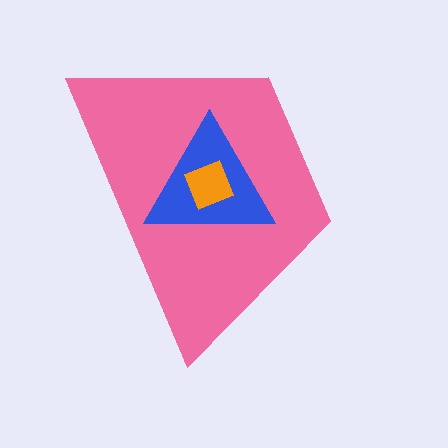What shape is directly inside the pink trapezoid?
The blue triangle.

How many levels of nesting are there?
3.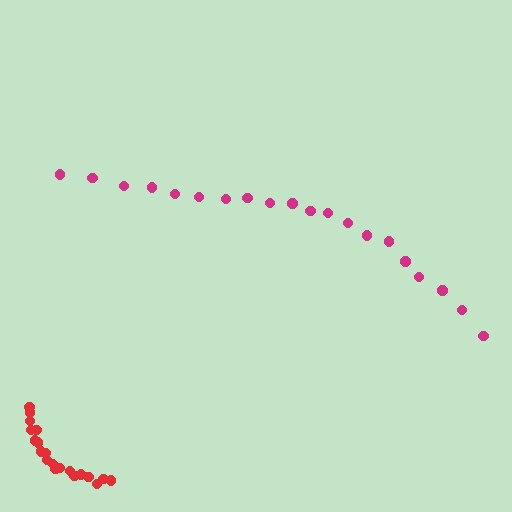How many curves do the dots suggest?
There are 2 distinct paths.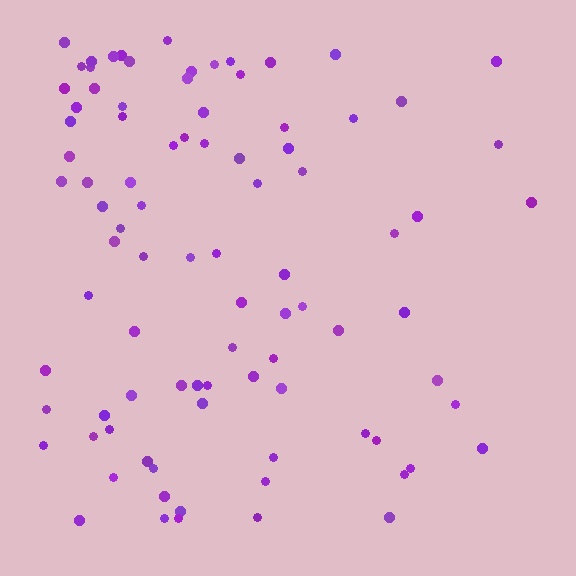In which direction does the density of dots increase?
From right to left, with the left side densest.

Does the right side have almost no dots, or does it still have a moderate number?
Still a moderate number, just noticeably fewer than the left.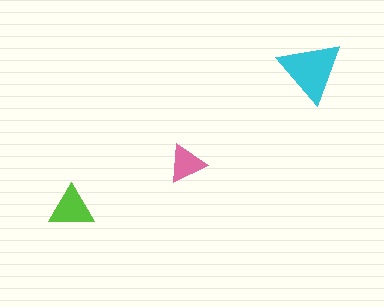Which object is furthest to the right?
The cyan triangle is rightmost.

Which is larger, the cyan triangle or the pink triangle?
The cyan one.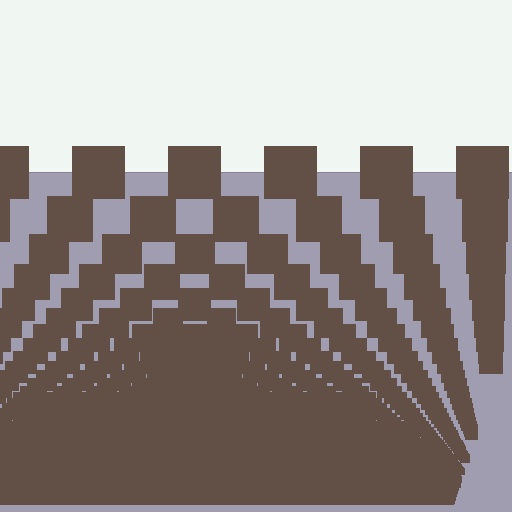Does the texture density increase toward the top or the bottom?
Density increases toward the bottom.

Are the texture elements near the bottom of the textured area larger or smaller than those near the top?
Smaller. The gradient is inverted — elements near the bottom are smaller and denser.